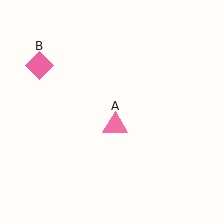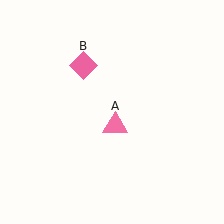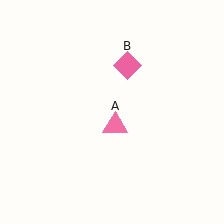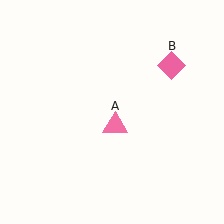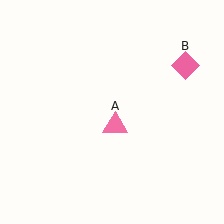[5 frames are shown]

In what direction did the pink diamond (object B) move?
The pink diamond (object B) moved right.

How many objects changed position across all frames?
1 object changed position: pink diamond (object B).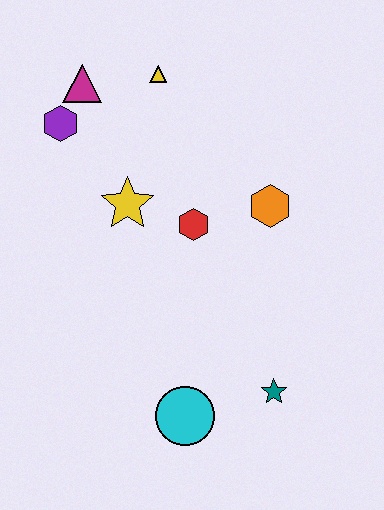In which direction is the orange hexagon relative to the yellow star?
The orange hexagon is to the right of the yellow star.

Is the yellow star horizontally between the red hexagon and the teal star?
No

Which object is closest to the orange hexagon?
The red hexagon is closest to the orange hexagon.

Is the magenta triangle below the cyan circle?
No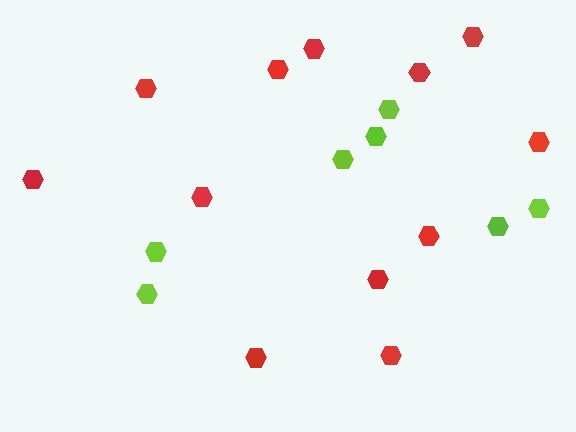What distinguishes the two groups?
There are 2 groups: one group of red hexagons (12) and one group of lime hexagons (7).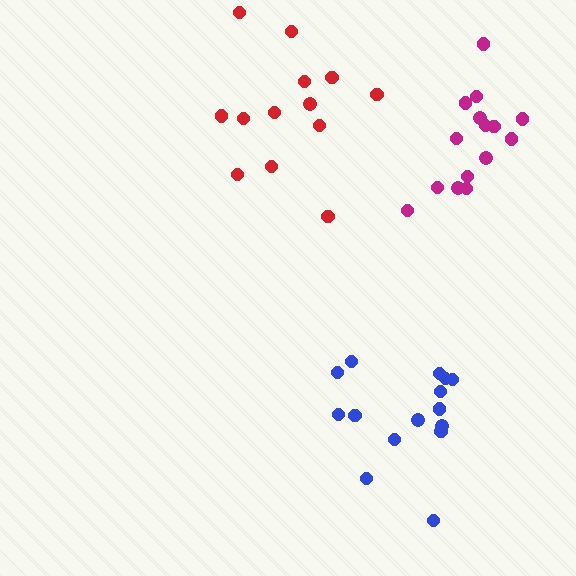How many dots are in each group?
Group 1: 15 dots, Group 2: 13 dots, Group 3: 15 dots (43 total).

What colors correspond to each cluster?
The clusters are colored: blue, red, magenta.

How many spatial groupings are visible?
There are 3 spatial groupings.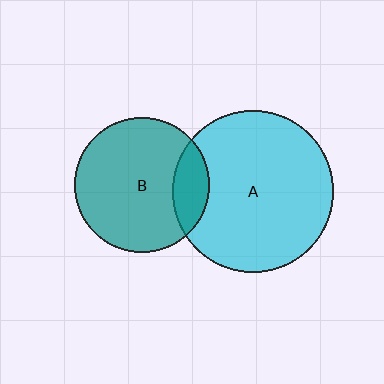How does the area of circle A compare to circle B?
Approximately 1.4 times.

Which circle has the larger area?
Circle A (cyan).